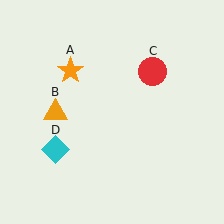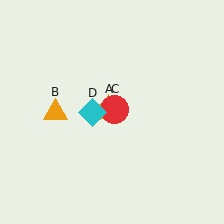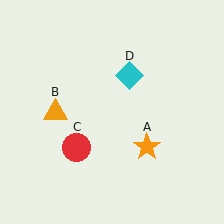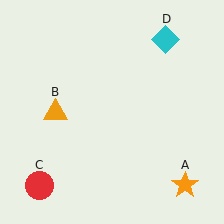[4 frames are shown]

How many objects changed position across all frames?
3 objects changed position: orange star (object A), red circle (object C), cyan diamond (object D).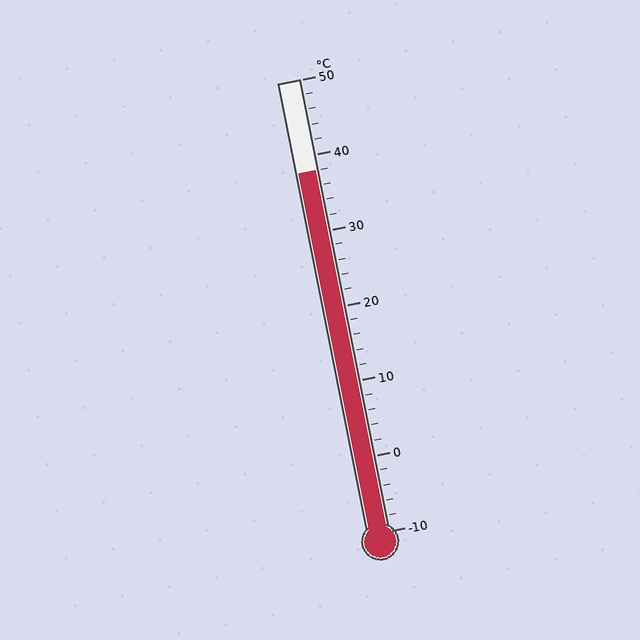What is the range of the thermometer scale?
The thermometer scale ranges from -10°C to 50°C.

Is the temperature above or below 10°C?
The temperature is above 10°C.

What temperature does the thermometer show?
The thermometer shows approximately 38°C.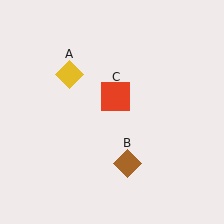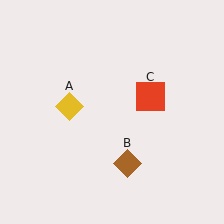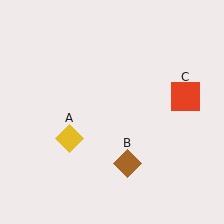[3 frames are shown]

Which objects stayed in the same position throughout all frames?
Brown diamond (object B) remained stationary.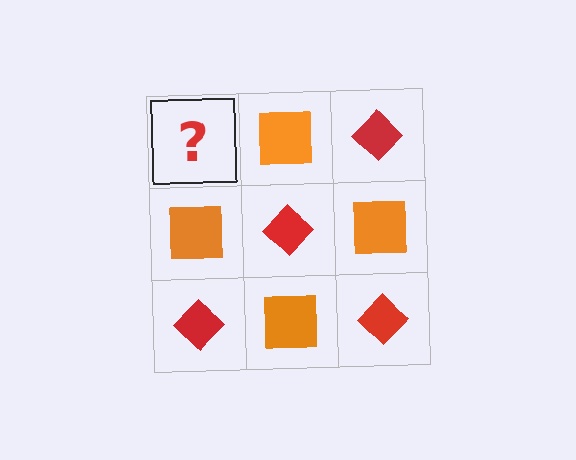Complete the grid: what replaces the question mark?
The question mark should be replaced with a red diamond.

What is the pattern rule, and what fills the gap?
The rule is that it alternates red diamond and orange square in a checkerboard pattern. The gap should be filled with a red diamond.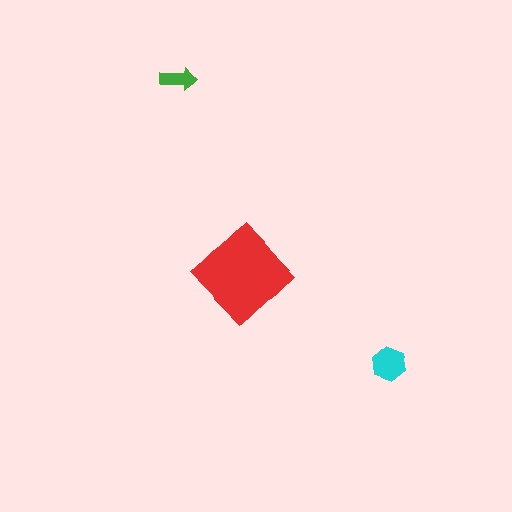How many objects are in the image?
There are 3 objects in the image.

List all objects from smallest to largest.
The green arrow, the cyan hexagon, the red diamond.